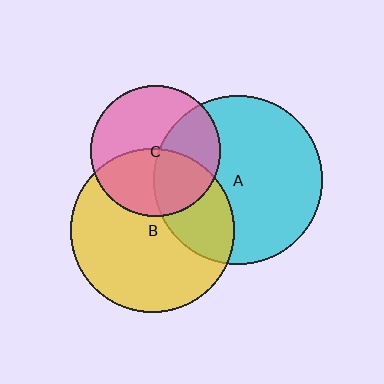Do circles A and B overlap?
Yes.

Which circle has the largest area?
Circle A (cyan).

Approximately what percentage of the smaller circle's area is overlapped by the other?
Approximately 30%.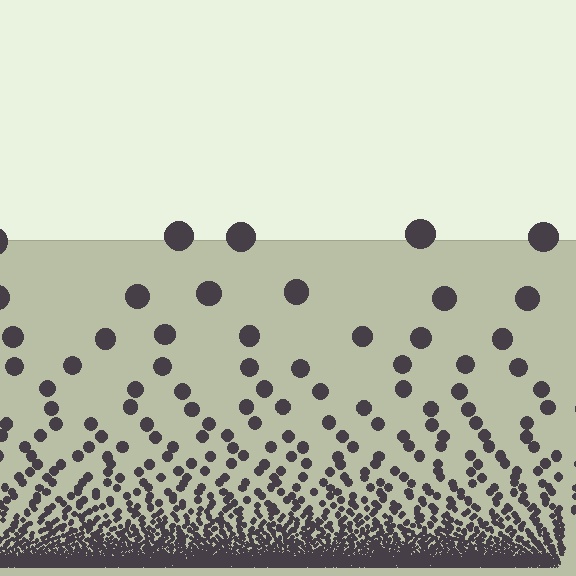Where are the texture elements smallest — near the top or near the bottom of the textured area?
Near the bottom.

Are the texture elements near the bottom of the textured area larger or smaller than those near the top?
Smaller. The gradient is inverted — elements near the bottom are smaller and denser.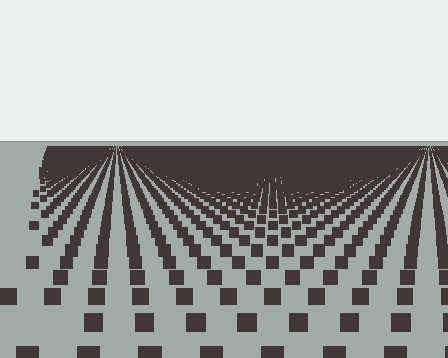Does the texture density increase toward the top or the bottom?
Density increases toward the top.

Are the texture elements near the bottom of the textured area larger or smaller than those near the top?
Larger. Near the bottom, elements are closer to the viewer and appear at a bigger on-screen size.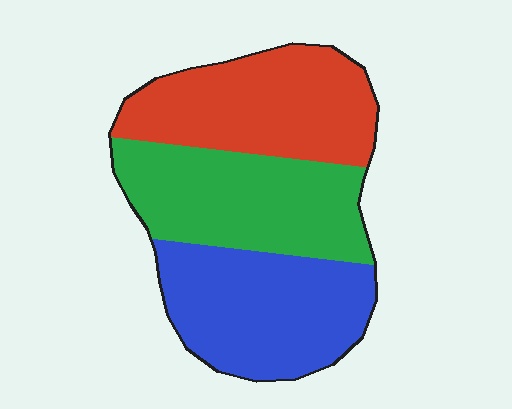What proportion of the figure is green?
Green covers about 35% of the figure.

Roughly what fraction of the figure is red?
Red takes up about one third (1/3) of the figure.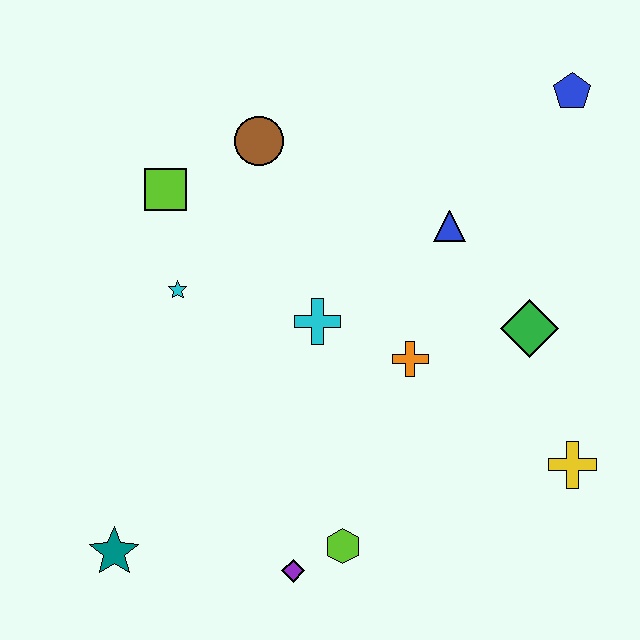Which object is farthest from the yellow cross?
The lime square is farthest from the yellow cross.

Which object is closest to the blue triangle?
The green diamond is closest to the blue triangle.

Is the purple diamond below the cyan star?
Yes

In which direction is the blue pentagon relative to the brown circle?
The blue pentagon is to the right of the brown circle.